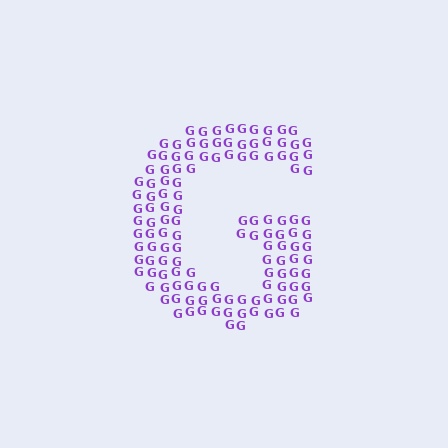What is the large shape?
The large shape is the letter G.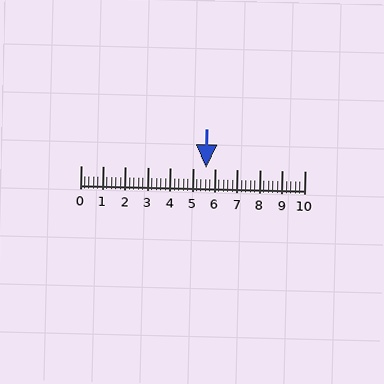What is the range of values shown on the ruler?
The ruler shows values from 0 to 10.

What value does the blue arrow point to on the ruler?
The blue arrow points to approximately 5.6.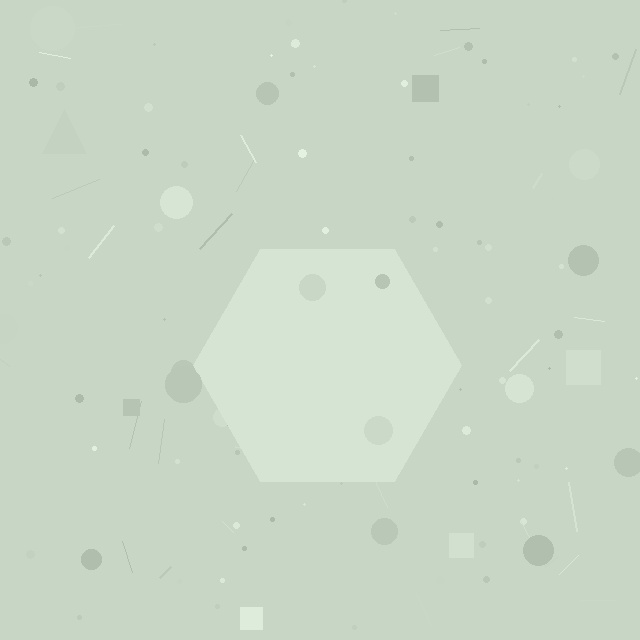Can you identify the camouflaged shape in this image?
The camouflaged shape is a hexagon.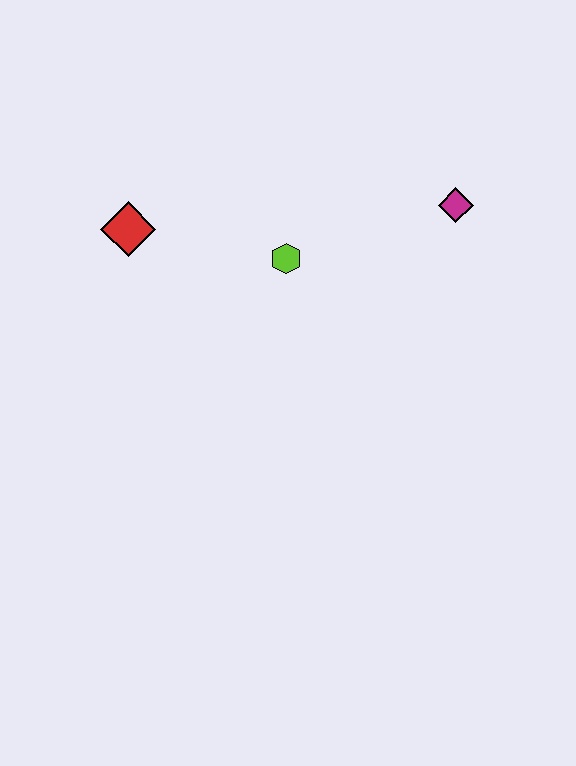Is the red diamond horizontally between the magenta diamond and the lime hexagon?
No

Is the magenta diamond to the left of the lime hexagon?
No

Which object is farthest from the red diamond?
The magenta diamond is farthest from the red diamond.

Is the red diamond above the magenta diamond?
No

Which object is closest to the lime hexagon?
The red diamond is closest to the lime hexagon.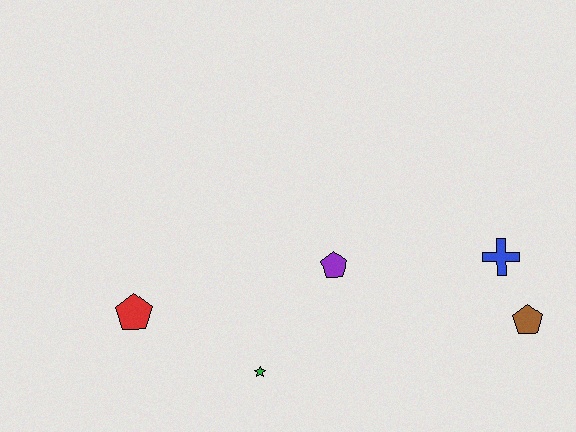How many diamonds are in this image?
There are no diamonds.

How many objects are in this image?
There are 5 objects.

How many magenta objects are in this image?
There are no magenta objects.